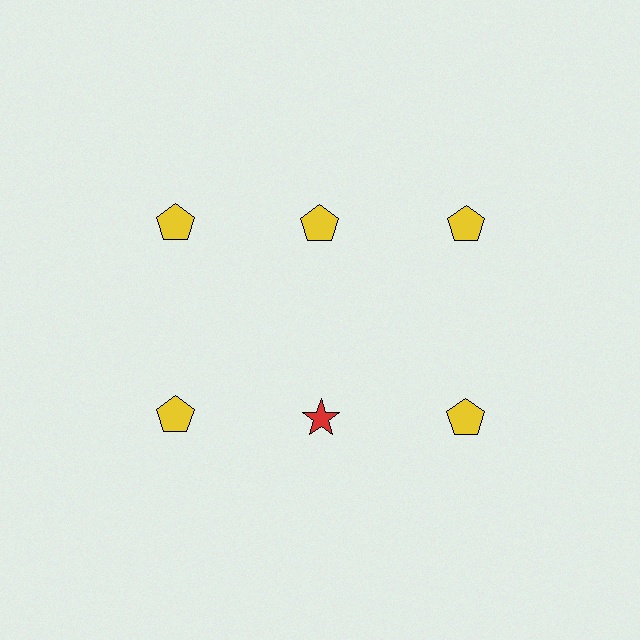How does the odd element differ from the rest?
It differs in both color (red instead of yellow) and shape (star instead of pentagon).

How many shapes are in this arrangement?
There are 6 shapes arranged in a grid pattern.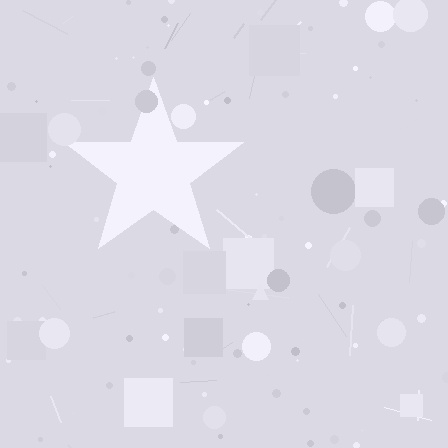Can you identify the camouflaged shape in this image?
The camouflaged shape is a star.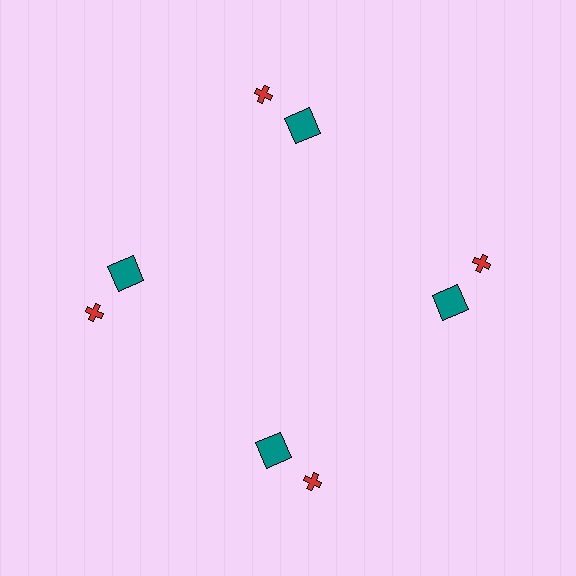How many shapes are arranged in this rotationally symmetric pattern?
There are 8 shapes, arranged in 4 groups of 2.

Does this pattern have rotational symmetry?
Yes, this pattern has 4-fold rotational symmetry. It looks the same after rotating 90 degrees around the center.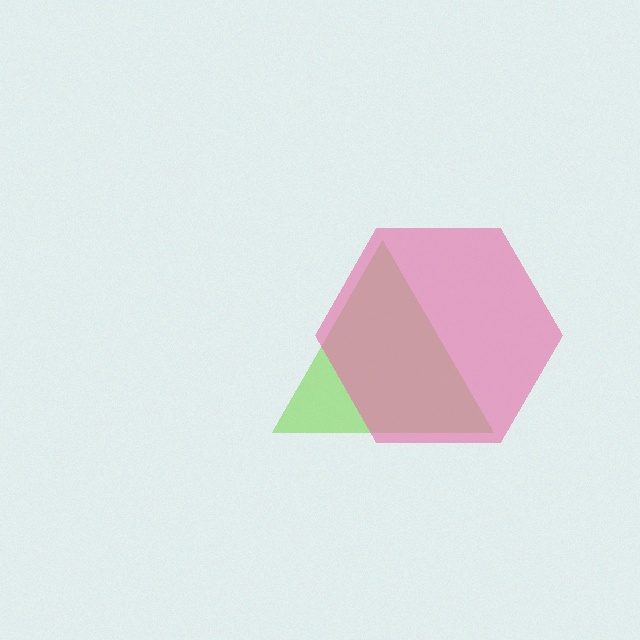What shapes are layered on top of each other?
The layered shapes are: a lime triangle, a pink hexagon.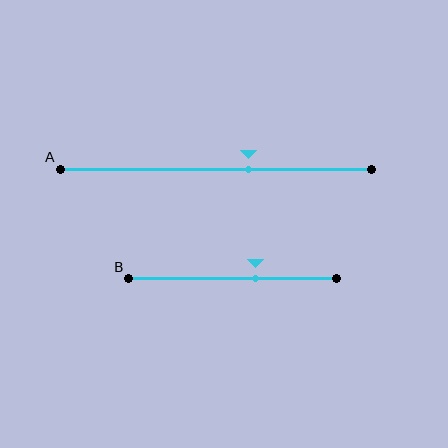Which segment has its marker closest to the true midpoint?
Segment A has its marker closest to the true midpoint.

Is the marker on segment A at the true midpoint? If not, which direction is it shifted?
No, the marker on segment A is shifted to the right by about 10% of the segment length.